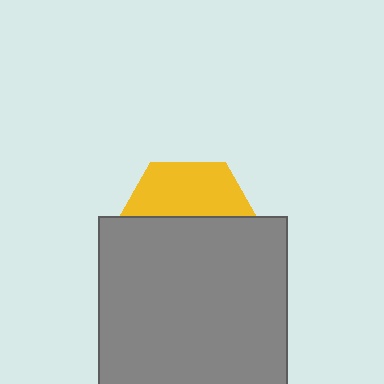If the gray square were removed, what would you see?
You would see the complete yellow hexagon.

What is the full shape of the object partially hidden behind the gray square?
The partially hidden object is a yellow hexagon.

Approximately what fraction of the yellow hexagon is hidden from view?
Roughly 62% of the yellow hexagon is hidden behind the gray square.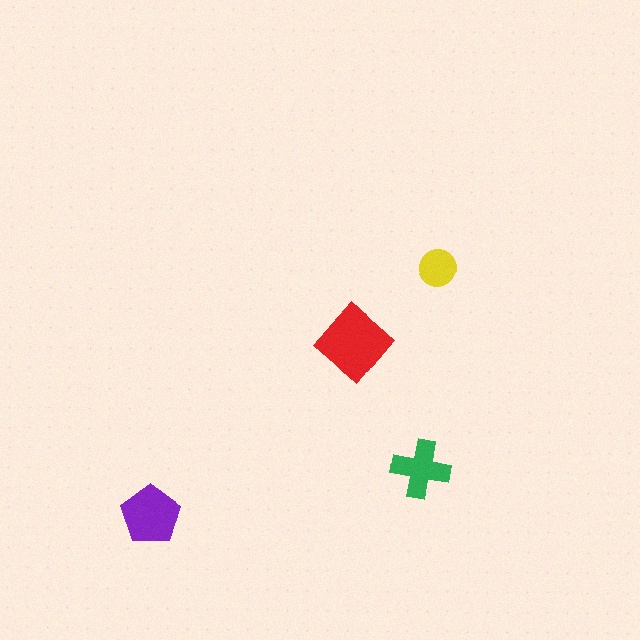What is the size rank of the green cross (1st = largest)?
3rd.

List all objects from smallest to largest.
The yellow circle, the green cross, the purple pentagon, the red diamond.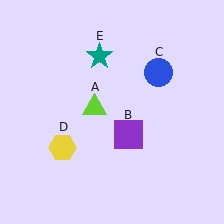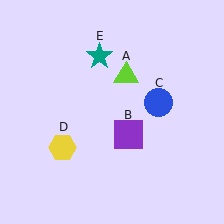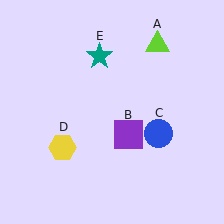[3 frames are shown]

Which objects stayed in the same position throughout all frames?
Purple square (object B) and yellow hexagon (object D) and teal star (object E) remained stationary.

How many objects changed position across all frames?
2 objects changed position: lime triangle (object A), blue circle (object C).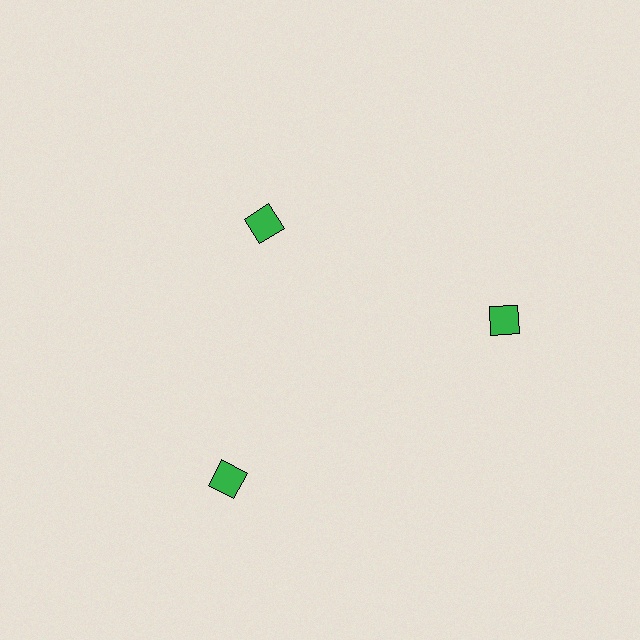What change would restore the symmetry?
The symmetry would be restored by moving it outward, back onto the ring so that all 3 diamonds sit at equal angles and equal distance from the center.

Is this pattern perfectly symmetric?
No. The 3 green diamonds are arranged in a ring, but one element near the 11 o'clock position is pulled inward toward the center, breaking the 3-fold rotational symmetry.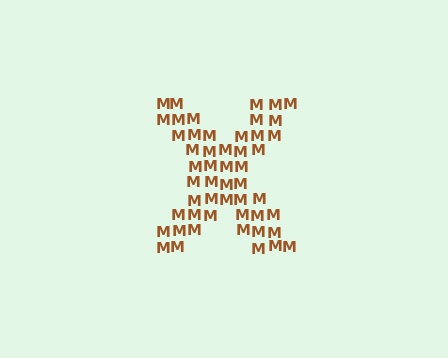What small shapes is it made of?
It is made of small letter M's.